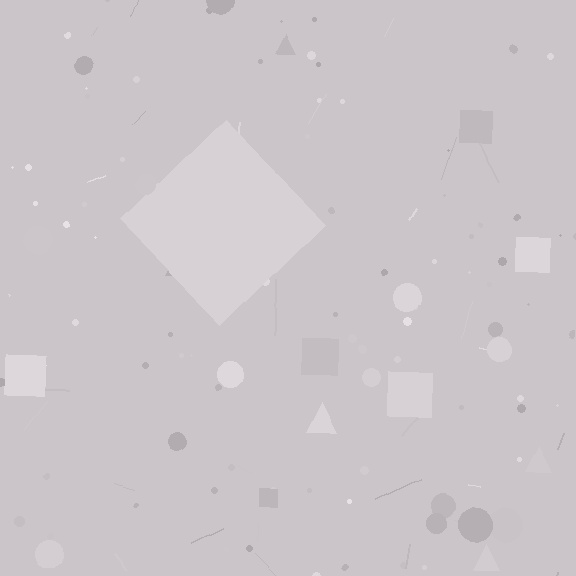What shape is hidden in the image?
A diamond is hidden in the image.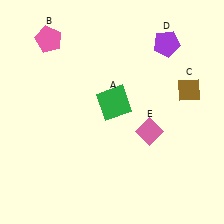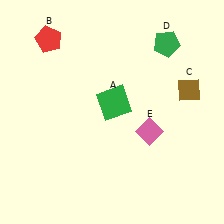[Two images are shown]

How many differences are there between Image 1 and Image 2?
There are 2 differences between the two images.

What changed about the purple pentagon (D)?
In Image 1, D is purple. In Image 2, it changed to green.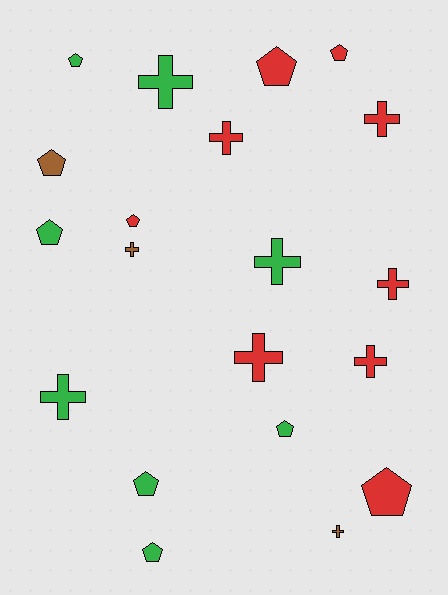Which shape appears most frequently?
Pentagon, with 10 objects.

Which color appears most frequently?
Red, with 9 objects.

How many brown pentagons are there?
There is 1 brown pentagon.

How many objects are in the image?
There are 20 objects.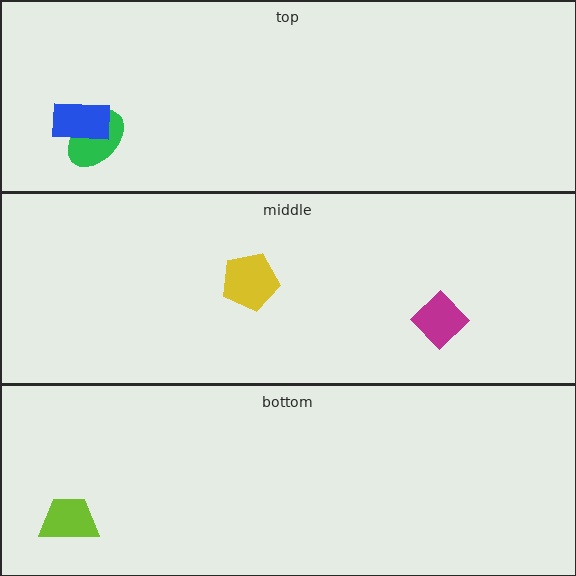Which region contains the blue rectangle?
The top region.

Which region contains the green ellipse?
The top region.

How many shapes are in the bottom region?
1.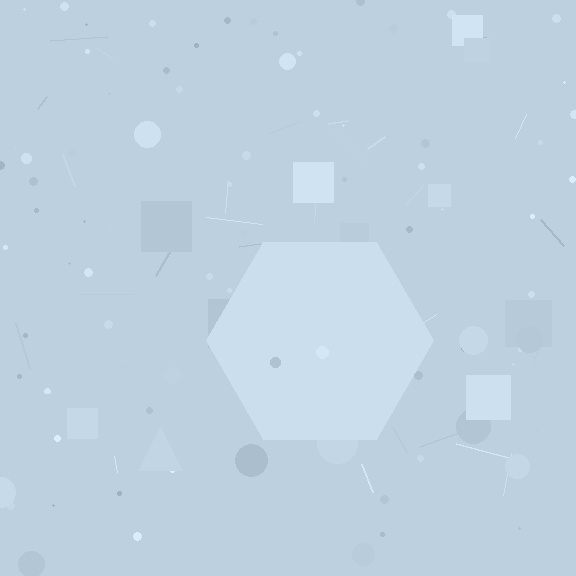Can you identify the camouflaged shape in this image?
The camouflaged shape is a hexagon.